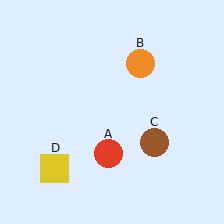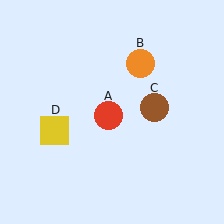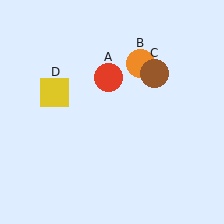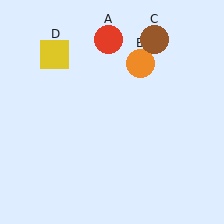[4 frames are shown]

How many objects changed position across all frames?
3 objects changed position: red circle (object A), brown circle (object C), yellow square (object D).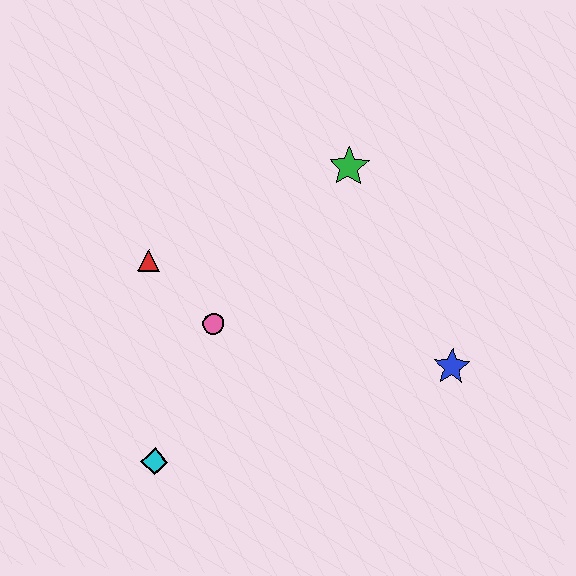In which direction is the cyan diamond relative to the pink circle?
The cyan diamond is below the pink circle.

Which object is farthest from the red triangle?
The blue star is farthest from the red triangle.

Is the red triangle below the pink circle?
No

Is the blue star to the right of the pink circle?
Yes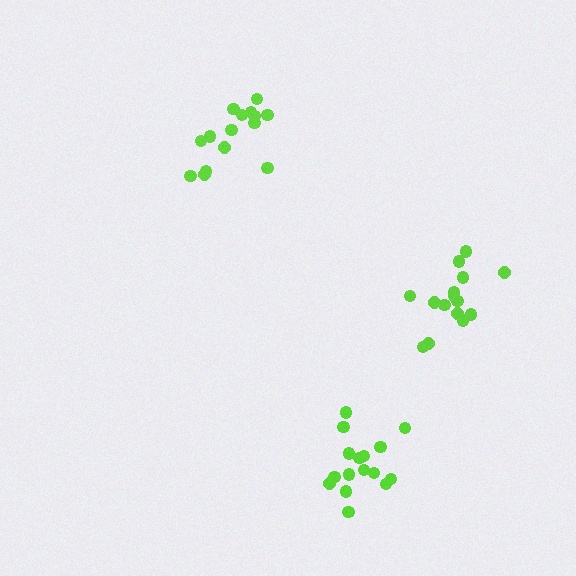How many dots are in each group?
Group 1: 15 dots, Group 2: 15 dots, Group 3: 16 dots (46 total).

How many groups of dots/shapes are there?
There are 3 groups.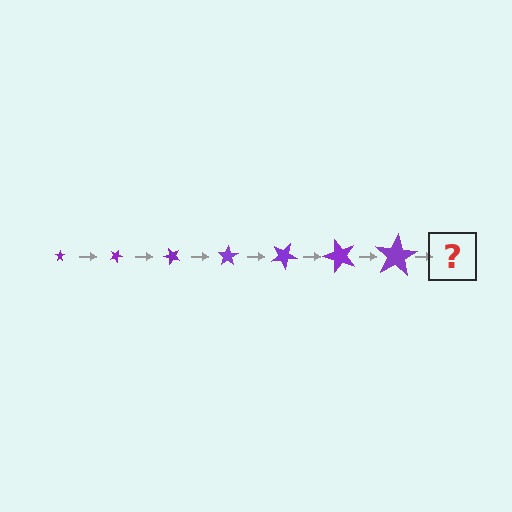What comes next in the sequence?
The next element should be a star, larger than the previous one and rotated 175 degrees from the start.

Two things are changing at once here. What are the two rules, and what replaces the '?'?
The two rules are that the star grows larger each step and it rotates 25 degrees each step. The '?' should be a star, larger than the previous one and rotated 175 degrees from the start.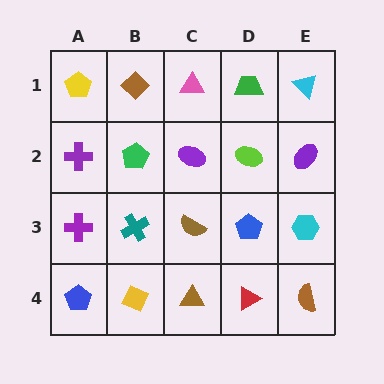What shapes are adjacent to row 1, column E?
A purple ellipse (row 2, column E), a green trapezoid (row 1, column D).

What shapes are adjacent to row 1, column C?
A purple ellipse (row 2, column C), a brown diamond (row 1, column B), a green trapezoid (row 1, column D).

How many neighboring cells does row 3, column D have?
4.